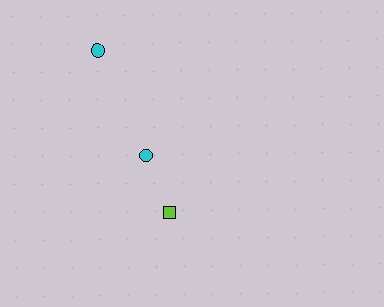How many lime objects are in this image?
There is 1 lime object.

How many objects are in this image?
There are 3 objects.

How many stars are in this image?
There are no stars.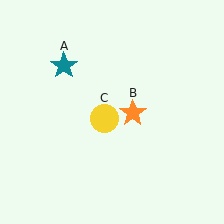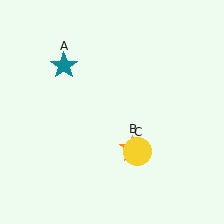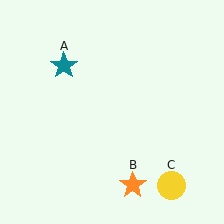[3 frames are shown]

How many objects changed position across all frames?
2 objects changed position: orange star (object B), yellow circle (object C).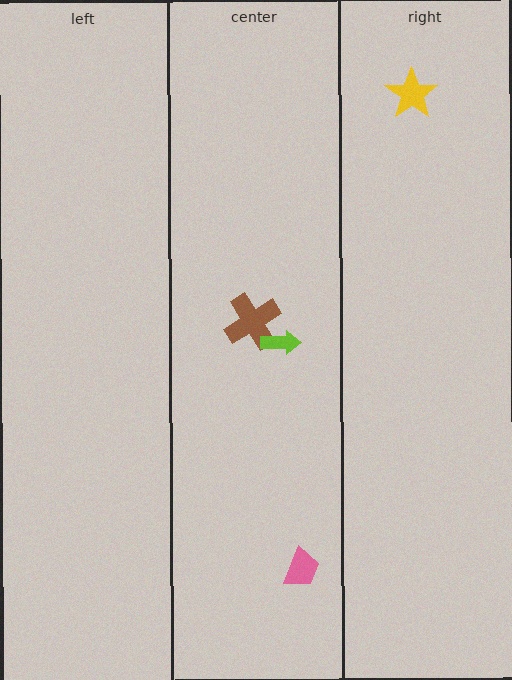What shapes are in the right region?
The yellow star.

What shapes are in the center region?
The pink trapezoid, the brown cross, the lime arrow.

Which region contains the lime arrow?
The center region.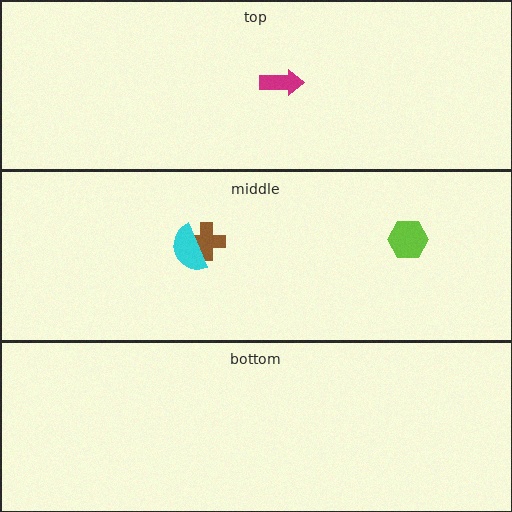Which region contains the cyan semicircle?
The middle region.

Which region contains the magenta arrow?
The top region.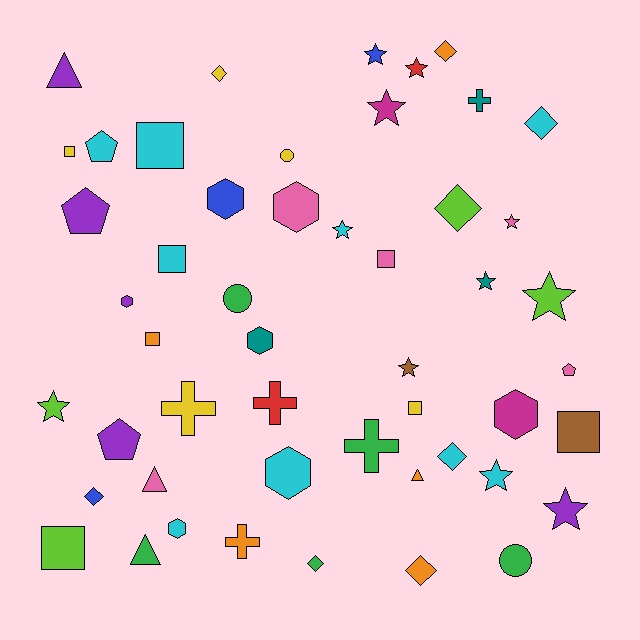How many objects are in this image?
There are 50 objects.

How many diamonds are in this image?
There are 8 diamonds.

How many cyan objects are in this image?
There are 9 cyan objects.